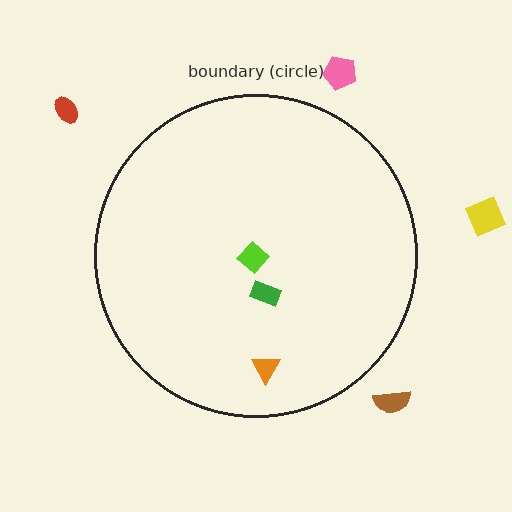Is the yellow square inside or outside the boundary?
Outside.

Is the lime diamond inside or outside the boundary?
Inside.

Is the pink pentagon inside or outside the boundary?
Outside.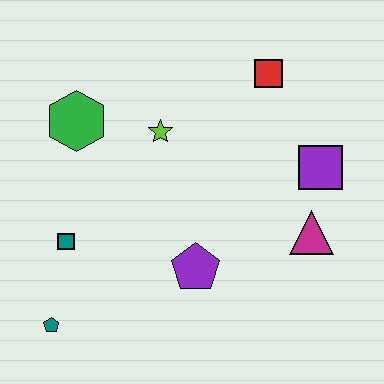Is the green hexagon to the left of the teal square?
No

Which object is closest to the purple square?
The magenta triangle is closest to the purple square.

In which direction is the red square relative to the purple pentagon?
The red square is above the purple pentagon.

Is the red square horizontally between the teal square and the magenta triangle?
Yes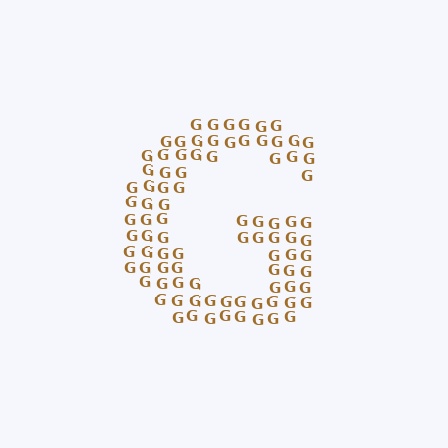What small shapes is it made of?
It is made of small letter G's.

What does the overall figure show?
The overall figure shows the letter G.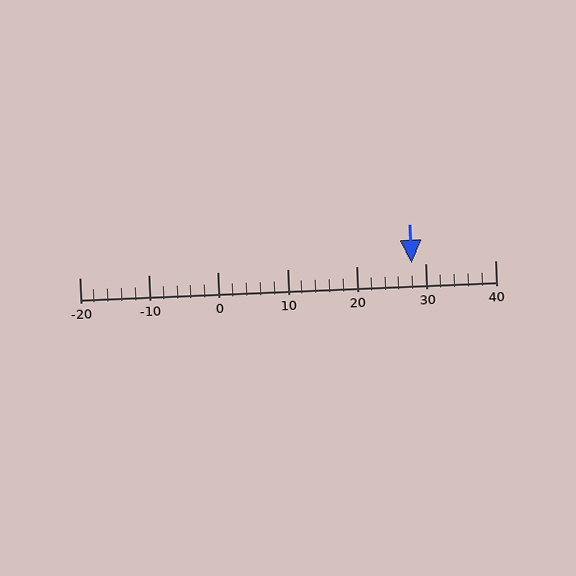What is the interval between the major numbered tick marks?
The major tick marks are spaced 10 units apart.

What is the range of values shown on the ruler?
The ruler shows values from -20 to 40.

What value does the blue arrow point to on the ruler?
The blue arrow points to approximately 28.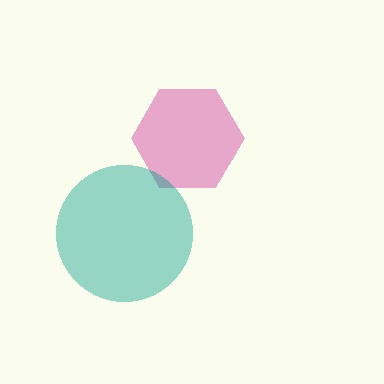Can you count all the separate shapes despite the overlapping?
Yes, there are 2 separate shapes.